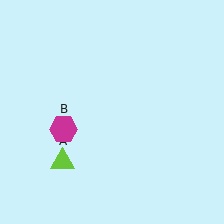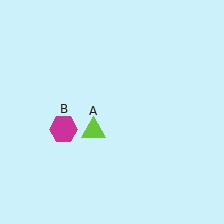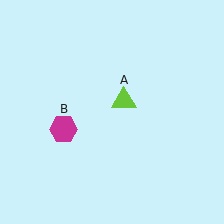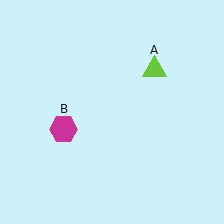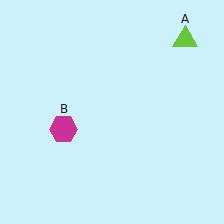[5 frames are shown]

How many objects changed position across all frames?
1 object changed position: lime triangle (object A).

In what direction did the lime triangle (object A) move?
The lime triangle (object A) moved up and to the right.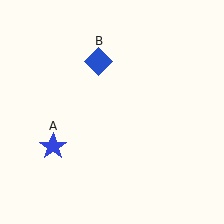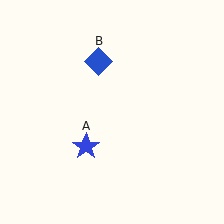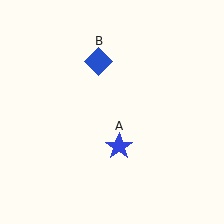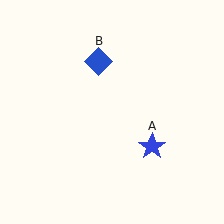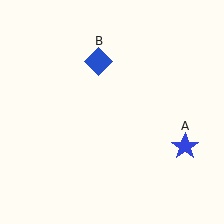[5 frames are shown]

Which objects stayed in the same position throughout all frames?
Blue diamond (object B) remained stationary.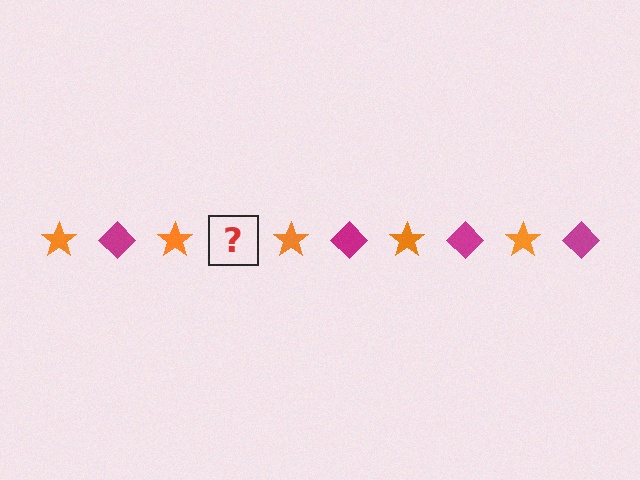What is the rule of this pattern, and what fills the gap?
The rule is that the pattern alternates between orange star and magenta diamond. The gap should be filled with a magenta diamond.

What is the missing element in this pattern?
The missing element is a magenta diamond.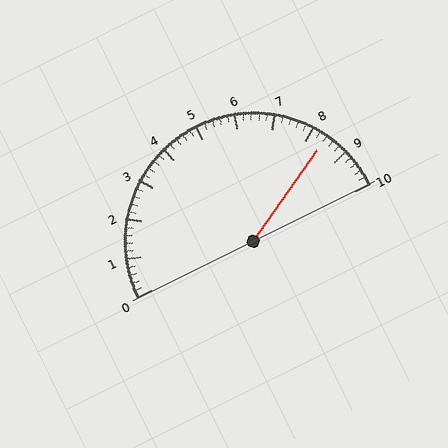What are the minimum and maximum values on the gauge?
The gauge ranges from 0 to 10.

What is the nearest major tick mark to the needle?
The nearest major tick mark is 8.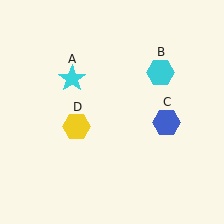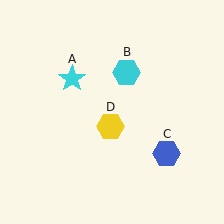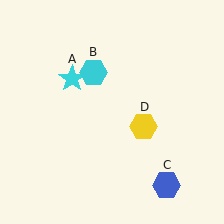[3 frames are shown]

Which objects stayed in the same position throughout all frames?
Cyan star (object A) remained stationary.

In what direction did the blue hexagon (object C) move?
The blue hexagon (object C) moved down.